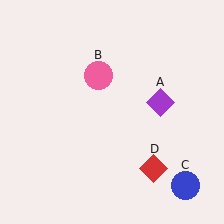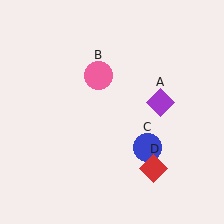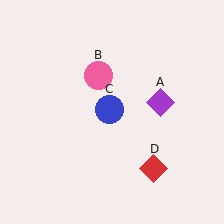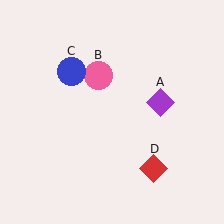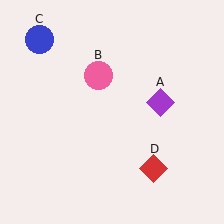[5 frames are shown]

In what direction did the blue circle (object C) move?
The blue circle (object C) moved up and to the left.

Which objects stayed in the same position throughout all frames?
Purple diamond (object A) and pink circle (object B) and red diamond (object D) remained stationary.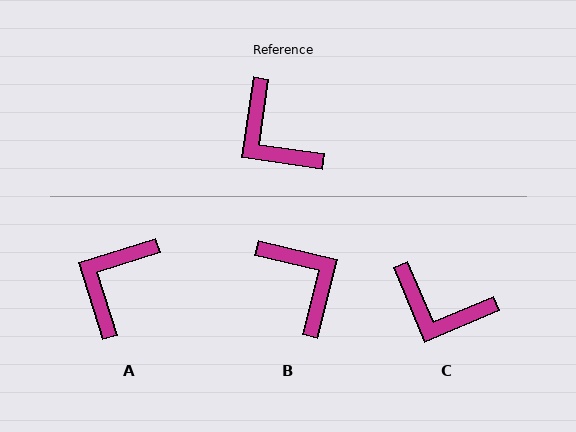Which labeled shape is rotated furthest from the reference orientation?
B, about 175 degrees away.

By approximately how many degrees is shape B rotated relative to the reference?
Approximately 175 degrees counter-clockwise.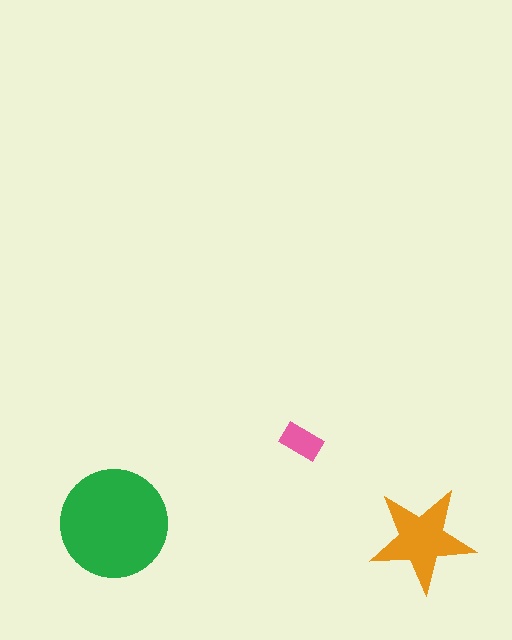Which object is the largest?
The green circle.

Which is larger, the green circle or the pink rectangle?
The green circle.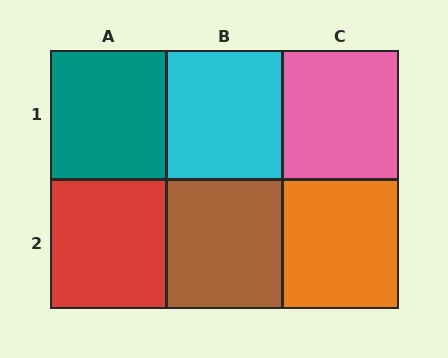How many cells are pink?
1 cell is pink.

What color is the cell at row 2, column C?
Orange.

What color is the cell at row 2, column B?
Brown.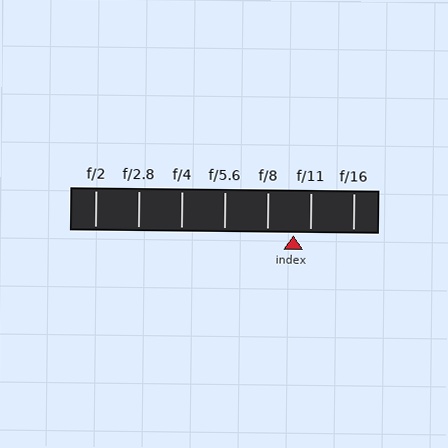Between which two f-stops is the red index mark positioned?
The index mark is between f/8 and f/11.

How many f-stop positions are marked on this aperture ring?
There are 7 f-stop positions marked.